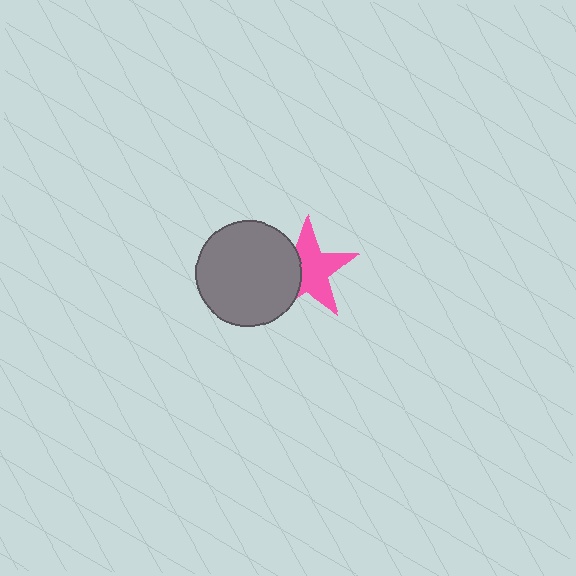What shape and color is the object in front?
The object in front is a gray circle.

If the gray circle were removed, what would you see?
You would see the complete pink star.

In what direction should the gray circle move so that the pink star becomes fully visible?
The gray circle should move left. That is the shortest direction to clear the overlap and leave the pink star fully visible.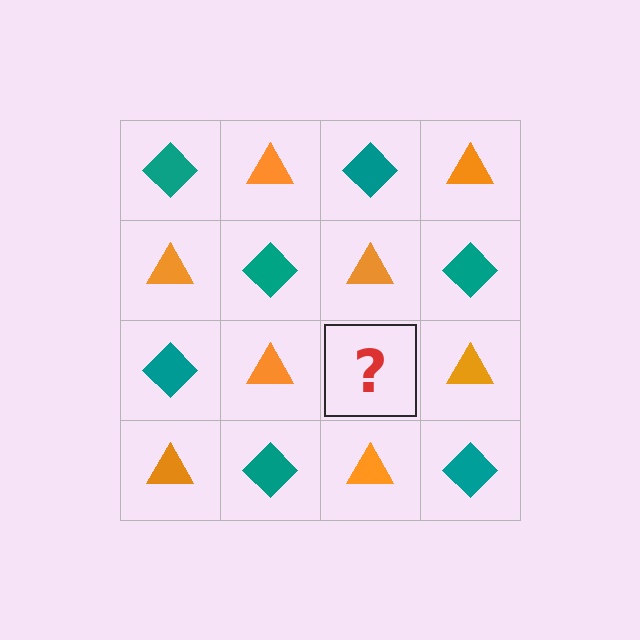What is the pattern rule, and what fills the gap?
The rule is that it alternates teal diamond and orange triangle in a checkerboard pattern. The gap should be filled with a teal diamond.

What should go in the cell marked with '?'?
The missing cell should contain a teal diamond.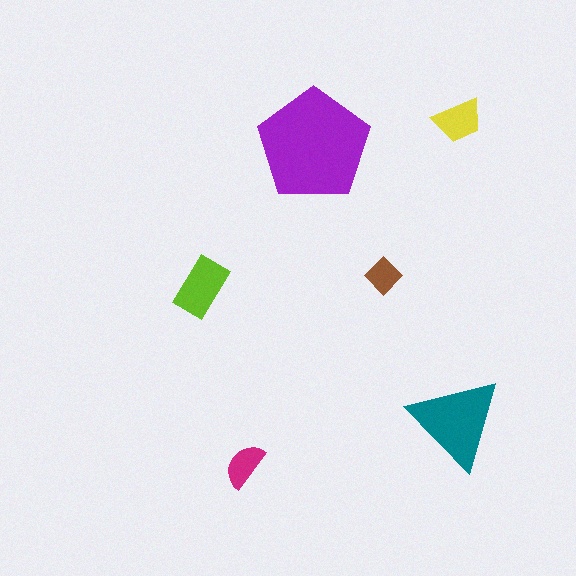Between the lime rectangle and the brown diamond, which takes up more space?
The lime rectangle.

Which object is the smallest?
The brown diamond.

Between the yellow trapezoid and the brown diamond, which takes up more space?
The yellow trapezoid.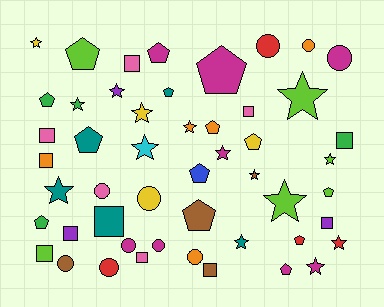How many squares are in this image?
There are 11 squares.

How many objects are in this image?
There are 50 objects.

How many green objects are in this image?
There are 4 green objects.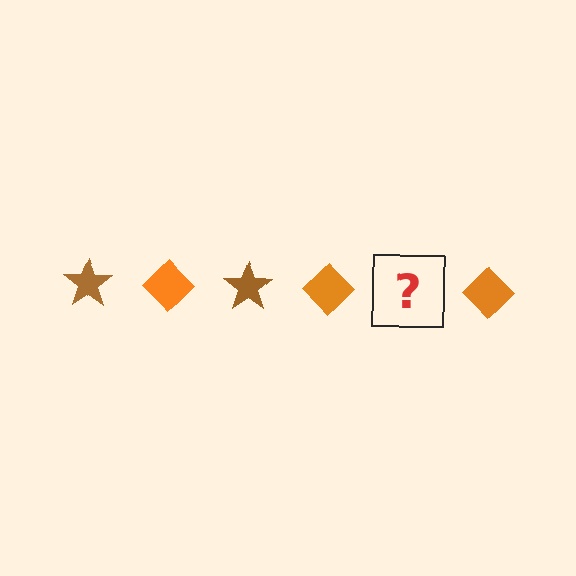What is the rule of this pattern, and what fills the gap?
The rule is that the pattern alternates between brown star and orange diamond. The gap should be filled with a brown star.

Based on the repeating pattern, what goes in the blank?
The blank should be a brown star.